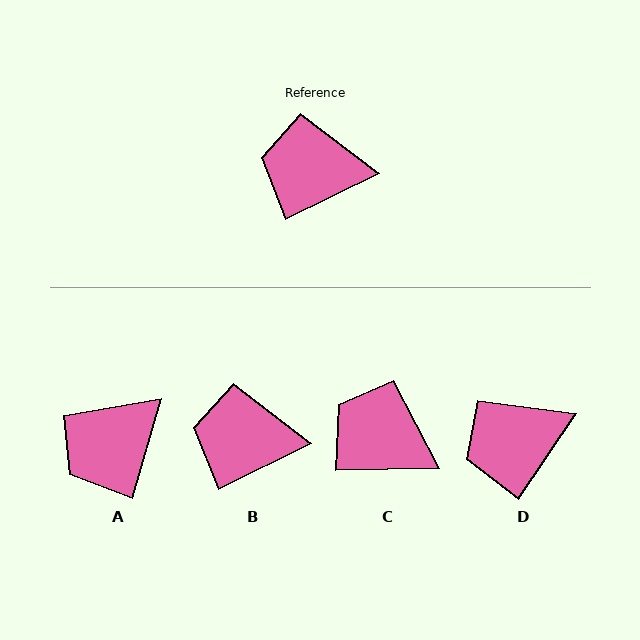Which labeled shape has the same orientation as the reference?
B.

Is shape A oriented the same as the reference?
No, it is off by about 48 degrees.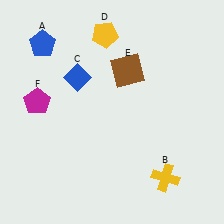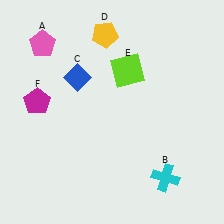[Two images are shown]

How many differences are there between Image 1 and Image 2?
There are 3 differences between the two images.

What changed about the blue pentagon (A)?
In Image 1, A is blue. In Image 2, it changed to pink.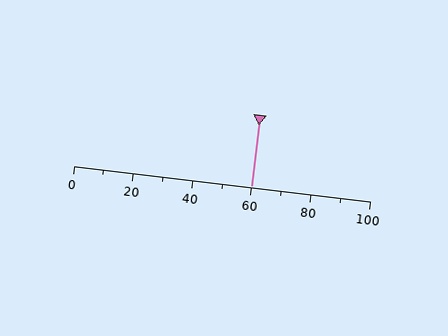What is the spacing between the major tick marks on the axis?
The major ticks are spaced 20 apart.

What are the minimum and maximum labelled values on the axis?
The axis runs from 0 to 100.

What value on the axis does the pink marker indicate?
The marker indicates approximately 60.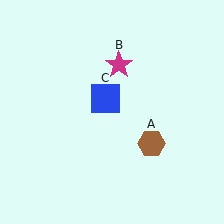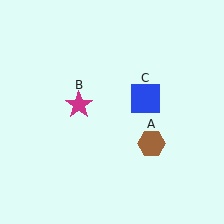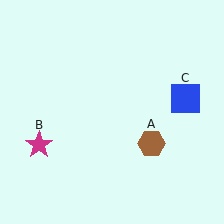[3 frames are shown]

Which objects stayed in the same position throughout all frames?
Brown hexagon (object A) remained stationary.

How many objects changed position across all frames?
2 objects changed position: magenta star (object B), blue square (object C).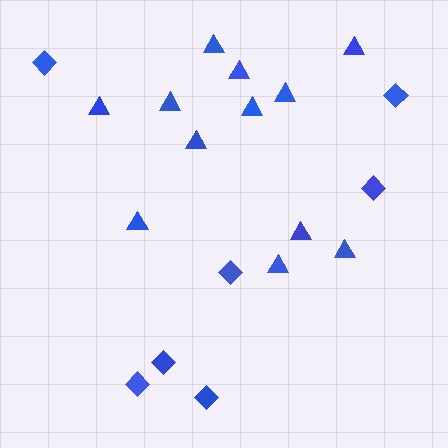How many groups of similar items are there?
There are 2 groups: one group of diamonds (7) and one group of triangles (12).